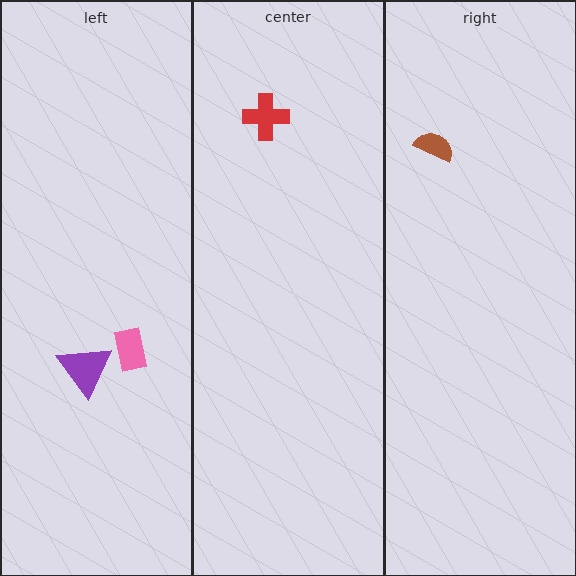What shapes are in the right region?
The brown semicircle.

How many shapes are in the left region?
2.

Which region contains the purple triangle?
The left region.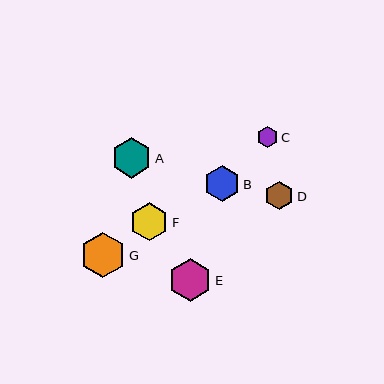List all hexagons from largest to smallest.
From largest to smallest: G, E, A, F, B, D, C.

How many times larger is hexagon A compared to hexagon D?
Hexagon A is approximately 1.4 times the size of hexagon D.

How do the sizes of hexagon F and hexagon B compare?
Hexagon F and hexagon B are approximately the same size.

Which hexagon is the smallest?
Hexagon C is the smallest with a size of approximately 21 pixels.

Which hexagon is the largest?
Hexagon G is the largest with a size of approximately 46 pixels.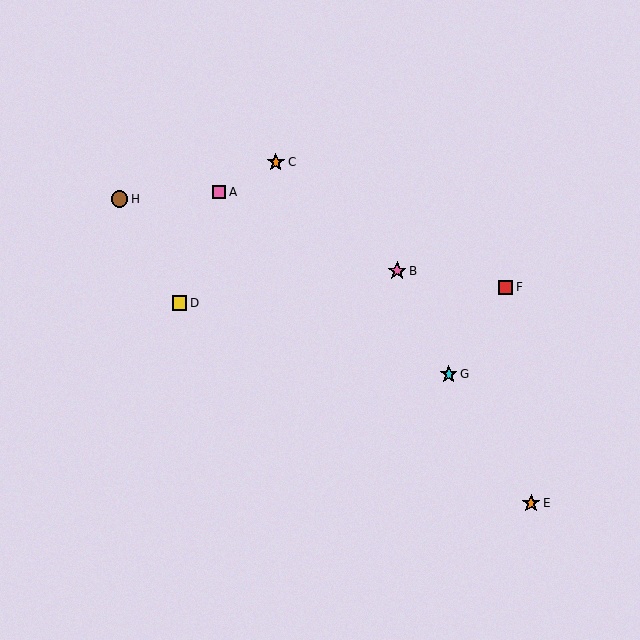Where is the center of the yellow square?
The center of the yellow square is at (179, 303).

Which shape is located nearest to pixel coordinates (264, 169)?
The orange star (labeled C) at (276, 162) is nearest to that location.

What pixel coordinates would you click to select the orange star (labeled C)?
Click at (276, 162) to select the orange star C.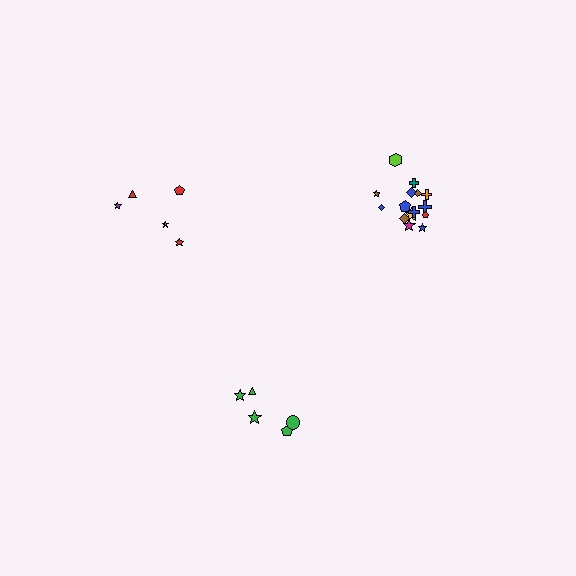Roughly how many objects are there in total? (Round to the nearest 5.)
Roughly 25 objects in total.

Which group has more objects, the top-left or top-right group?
The top-right group.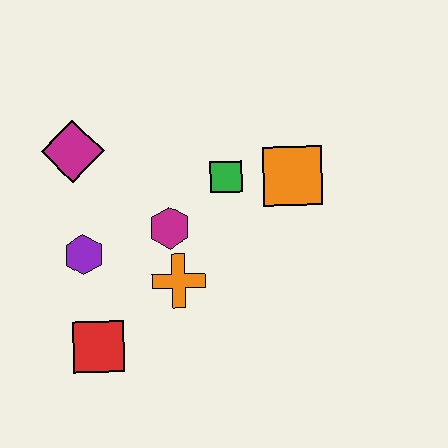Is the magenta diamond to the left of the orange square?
Yes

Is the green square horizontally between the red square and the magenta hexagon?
No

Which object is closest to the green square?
The orange square is closest to the green square.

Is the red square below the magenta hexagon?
Yes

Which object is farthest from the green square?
The red square is farthest from the green square.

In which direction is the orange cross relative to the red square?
The orange cross is to the right of the red square.